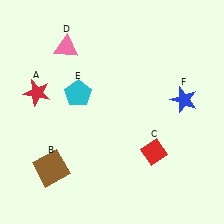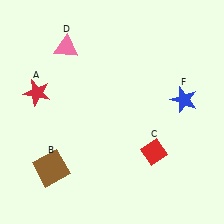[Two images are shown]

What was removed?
The cyan pentagon (E) was removed in Image 2.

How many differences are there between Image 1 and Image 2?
There is 1 difference between the two images.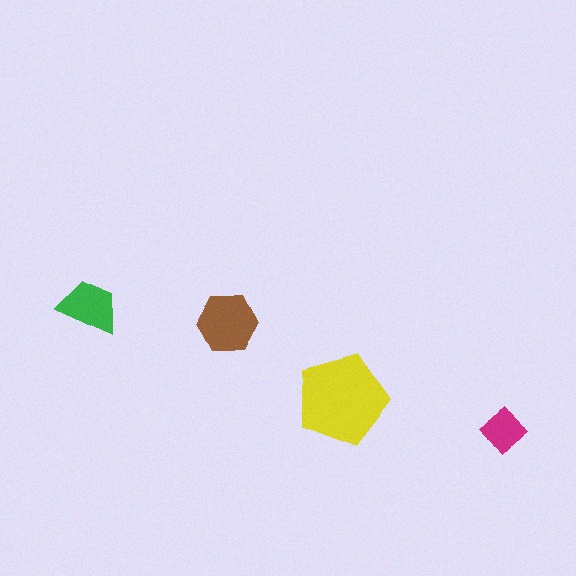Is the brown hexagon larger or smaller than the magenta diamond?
Larger.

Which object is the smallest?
The magenta diamond.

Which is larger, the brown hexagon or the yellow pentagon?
The yellow pentagon.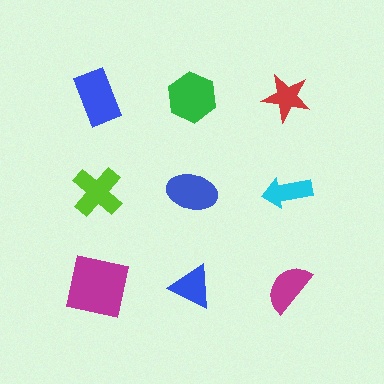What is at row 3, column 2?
A blue triangle.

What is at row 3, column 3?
A magenta semicircle.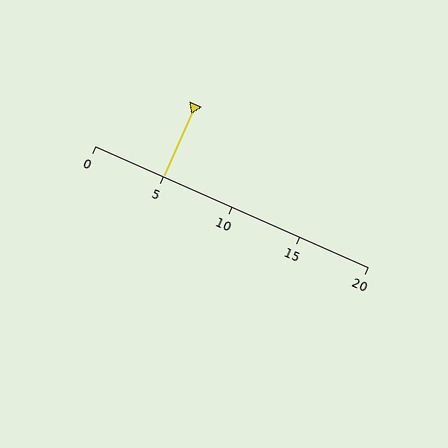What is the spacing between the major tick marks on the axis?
The major ticks are spaced 5 apart.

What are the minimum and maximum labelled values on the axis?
The axis runs from 0 to 20.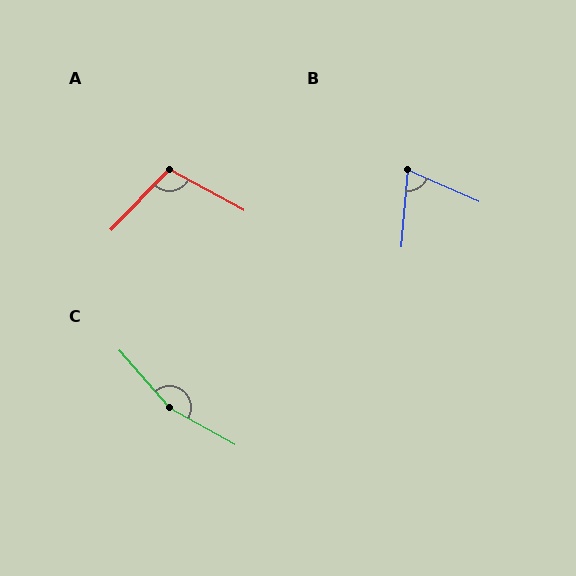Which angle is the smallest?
B, at approximately 71 degrees.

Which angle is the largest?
C, at approximately 160 degrees.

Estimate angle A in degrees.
Approximately 105 degrees.